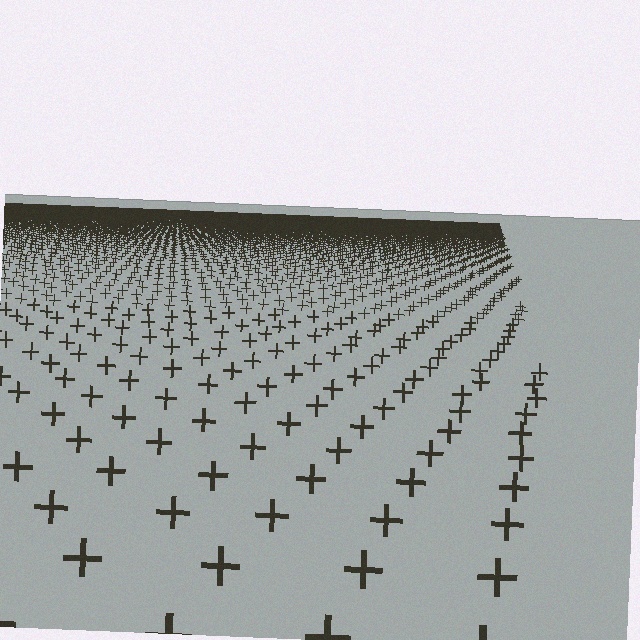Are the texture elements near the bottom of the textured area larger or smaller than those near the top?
Larger. Near the bottom, elements are closer to the viewer and appear at a bigger on-screen size.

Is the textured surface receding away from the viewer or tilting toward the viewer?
The surface is receding away from the viewer. Texture elements get smaller and denser toward the top.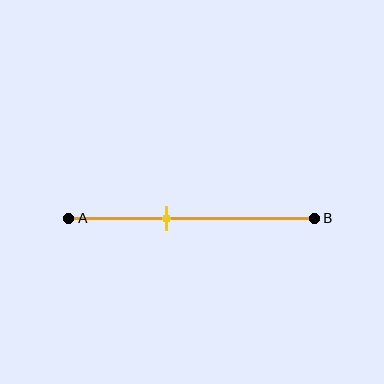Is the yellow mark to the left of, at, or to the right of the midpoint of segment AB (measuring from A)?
The yellow mark is to the left of the midpoint of segment AB.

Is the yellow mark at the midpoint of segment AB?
No, the mark is at about 40% from A, not at the 50% midpoint.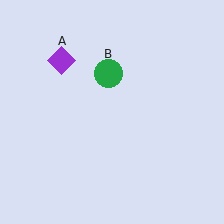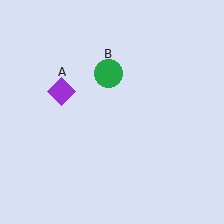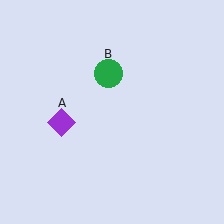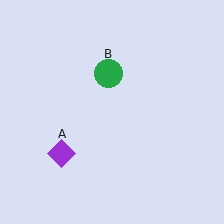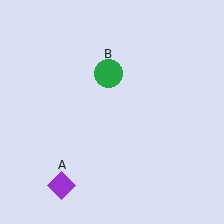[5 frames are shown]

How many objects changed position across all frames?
1 object changed position: purple diamond (object A).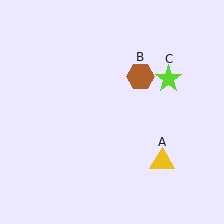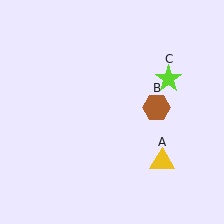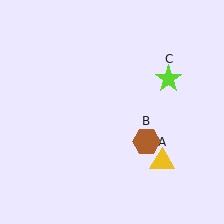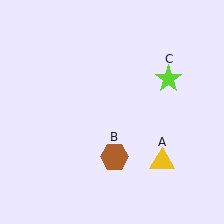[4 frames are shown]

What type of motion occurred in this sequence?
The brown hexagon (object B) rotated clockwise around the center of the scene.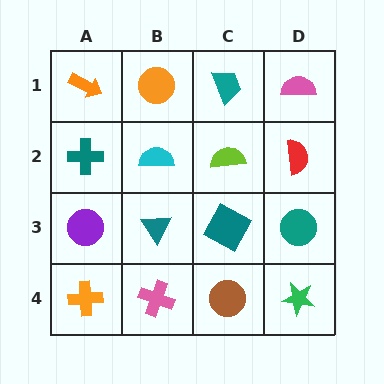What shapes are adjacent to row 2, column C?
A teal trapezoid (row 1, column C), a teal square (row 3, column C), a cyan semicircle (row 2, column B), a red semicircle (row 2, column D).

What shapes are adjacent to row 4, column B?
A teal triangle (row 3, column B), an orange cross (row 4, column A), a brown circle (row 4, column C).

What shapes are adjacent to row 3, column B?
A cyan semicircle (row 2, column B), a pink cross (row 4, column B), a purple circle (row 3, column A), a teal square (row 3, column C).